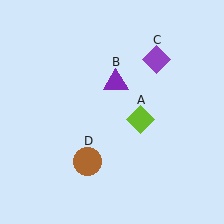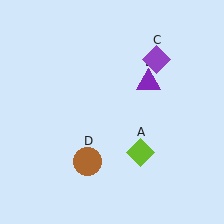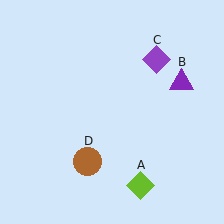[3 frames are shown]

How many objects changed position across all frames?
2 objects changed position: lime diamond (object A), purple triangle (object B).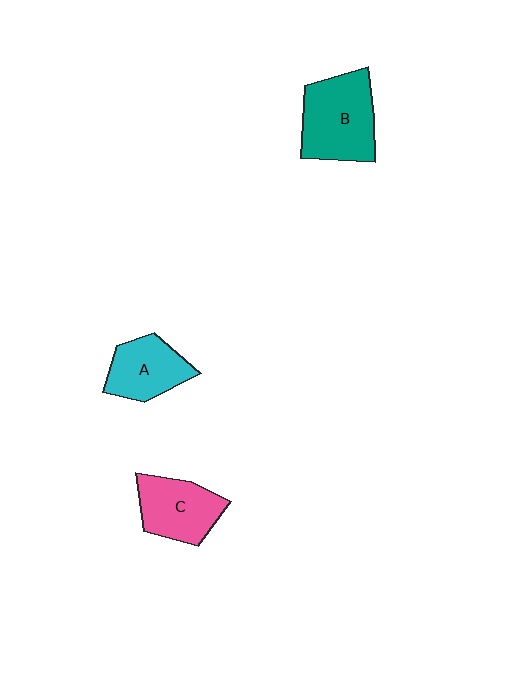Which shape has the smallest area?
Shape A (cyan).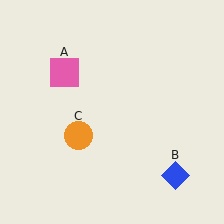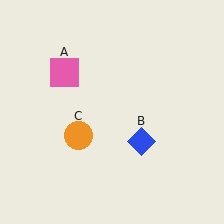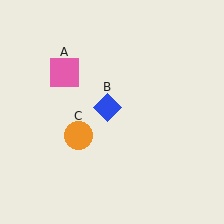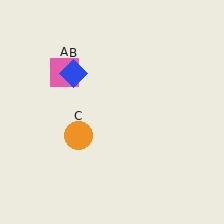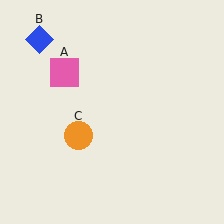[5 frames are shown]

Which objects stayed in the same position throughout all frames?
Pink square (object A) and orange circle (object C) remained stationary.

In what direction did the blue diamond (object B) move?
The blue diamond (object B) moved up and to the left.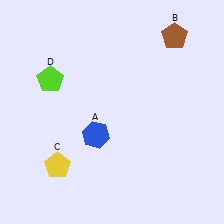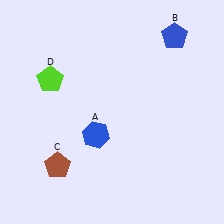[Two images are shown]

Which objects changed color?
B changed from brown to blue. C changed from yellow to brown.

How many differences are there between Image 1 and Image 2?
There are 2 differences between the two images.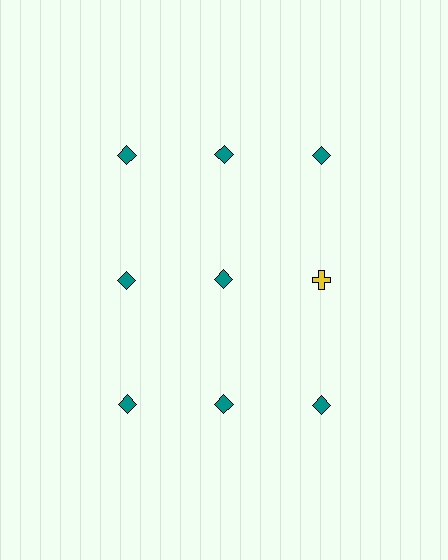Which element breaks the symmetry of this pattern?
The yellow cross in the second row, center column breaks the symmetry. All other shapes are teal diamonds.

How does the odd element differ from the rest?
It differs in both color (yellow instead of teal) and shape (cross instead of diamond).